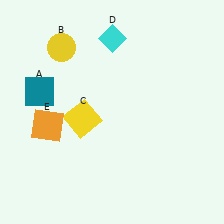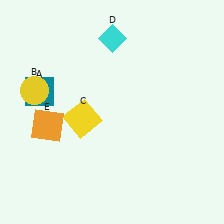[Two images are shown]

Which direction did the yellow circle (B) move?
The yellow circle (B) moved down.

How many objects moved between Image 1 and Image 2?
1 object moved between the two images.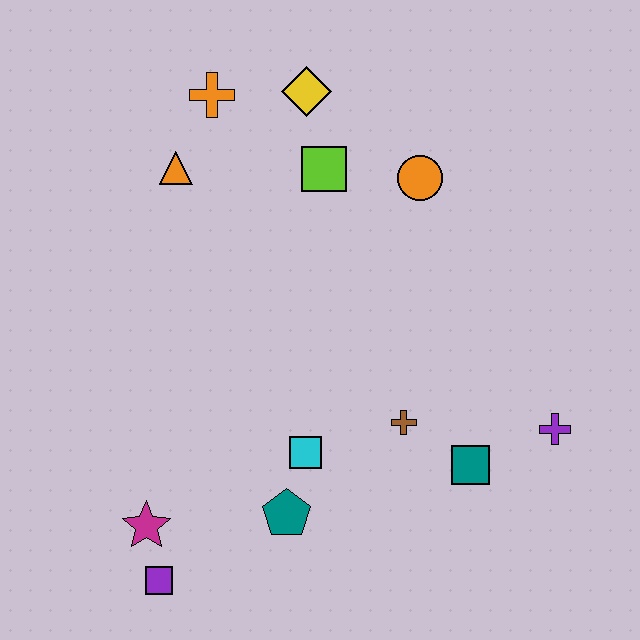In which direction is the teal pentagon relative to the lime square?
The teal pentagon is below the lime square.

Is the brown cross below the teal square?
No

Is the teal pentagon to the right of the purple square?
Yes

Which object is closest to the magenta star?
The purple square is closest to the magenta star.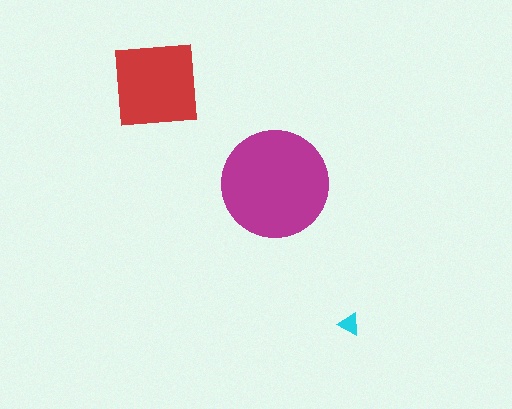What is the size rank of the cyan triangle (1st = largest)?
3rd.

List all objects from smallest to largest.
The cyan triangle, the red square, the magenta circle.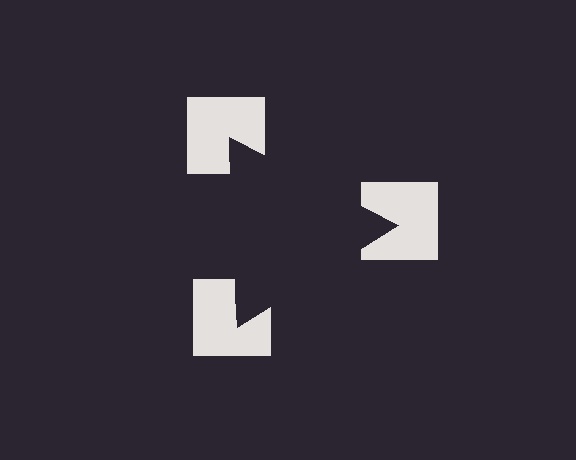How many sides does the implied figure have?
3 sides.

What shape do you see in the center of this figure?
An illusory triangle — its edges are inferred from the aligned wedge cuts in the notched squares, not physically drawn.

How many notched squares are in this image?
There are 3 — one at each vertex of the illusory triangle.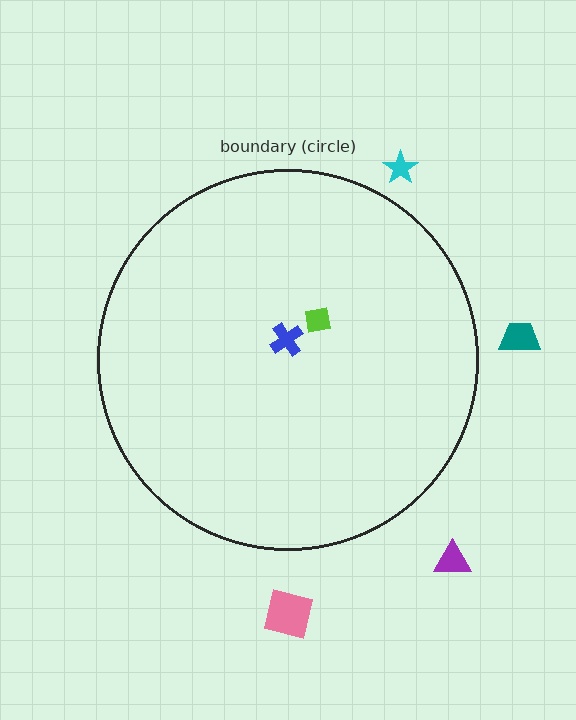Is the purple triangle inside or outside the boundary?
Outside.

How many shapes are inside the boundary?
2 inside, 4 outside.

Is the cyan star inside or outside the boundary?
Outside.